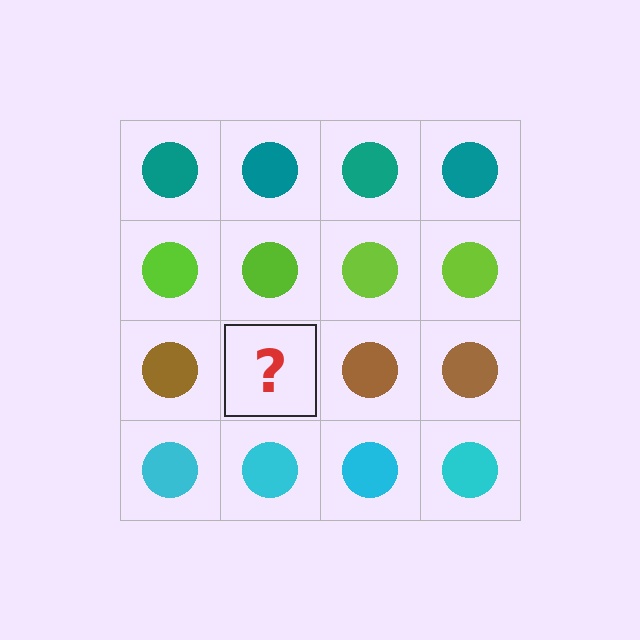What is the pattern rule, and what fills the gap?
The rule is that each row has a consistent color. The gap should be filled with a brown circle.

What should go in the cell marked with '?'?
The missing cell should contain a brown circle.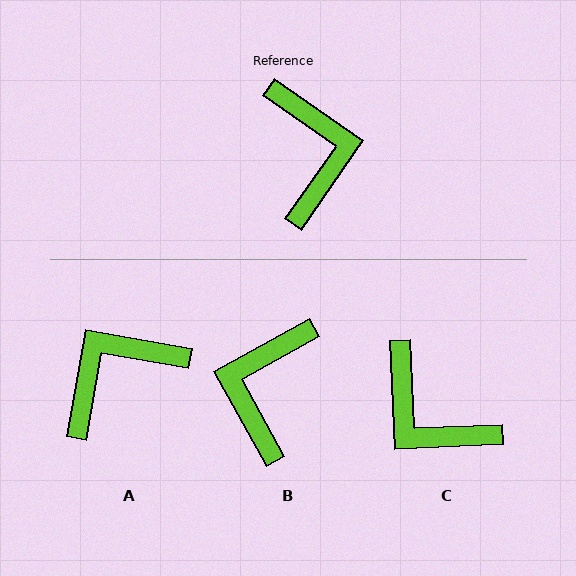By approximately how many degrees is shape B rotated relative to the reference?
Approximately 154 degrees counter-clockwise.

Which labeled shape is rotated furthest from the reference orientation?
B, about 154 degrees away.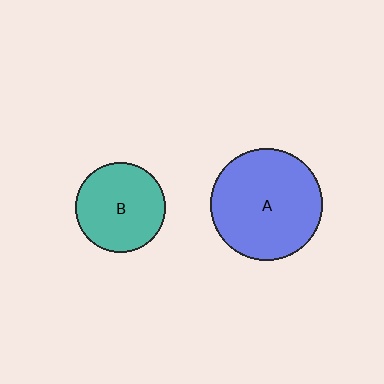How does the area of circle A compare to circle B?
Approximately 1.5 times.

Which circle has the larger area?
Circle A (blue).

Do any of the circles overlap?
No, none of the circles overlap.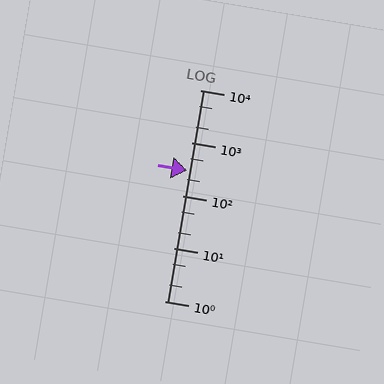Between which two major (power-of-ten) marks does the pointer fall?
The pointer is between 100 and 1000.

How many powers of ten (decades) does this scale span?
The scale spans 4 decades, from 1 to 10000.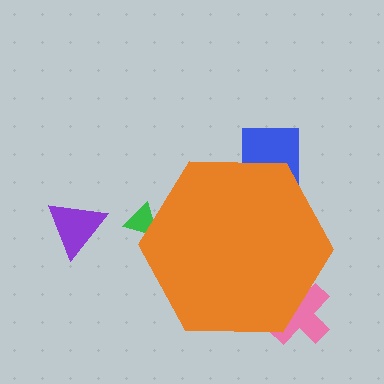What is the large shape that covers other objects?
An orange hexagon.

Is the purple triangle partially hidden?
No, the purple triangle is fully visible.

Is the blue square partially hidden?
Yes, the blue square is partially hidden behind the orange hexagon.